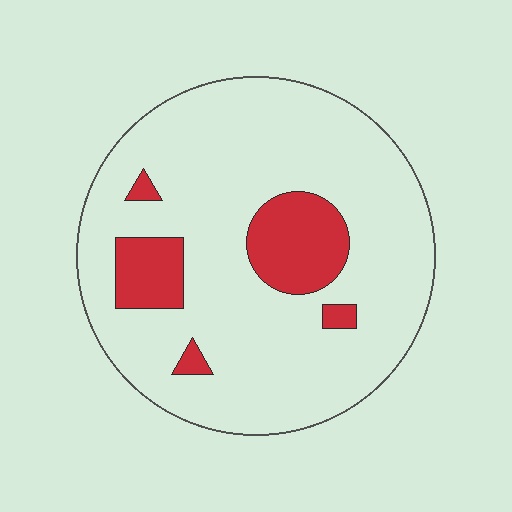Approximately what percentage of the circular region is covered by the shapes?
Approximately 15%.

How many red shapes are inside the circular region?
5.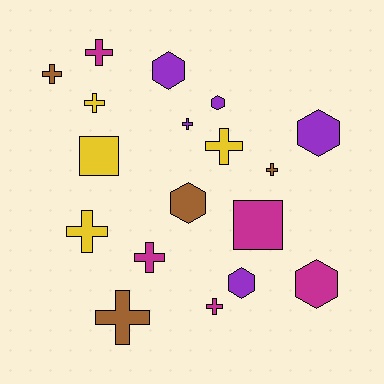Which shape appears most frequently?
Cross, with 10 objects.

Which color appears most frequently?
Magenta, with 5 objects.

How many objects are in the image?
There are 18 objects.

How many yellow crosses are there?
There are 3 yellow crosses.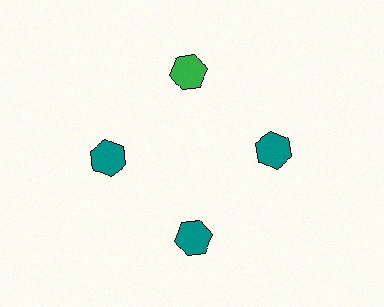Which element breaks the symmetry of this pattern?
The green hexagon at roughly the 12 o'clock position breaks the symmetry. All other shapes are teal hexagons.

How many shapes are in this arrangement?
There are 4 shapes arranged in a ring pattern.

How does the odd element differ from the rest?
It has a different color: green instead of teal.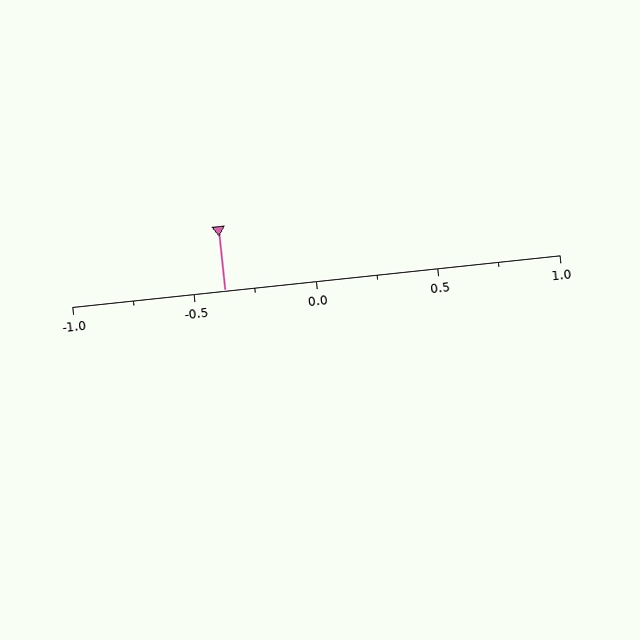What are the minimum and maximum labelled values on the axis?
The axis runs from -1.0 to 1.0.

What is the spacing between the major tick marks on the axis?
The major ticks are spaced 0.5 apart.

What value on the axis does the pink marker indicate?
The marker indicates approximately -0.38.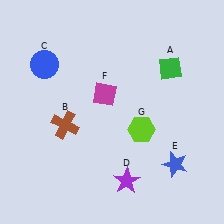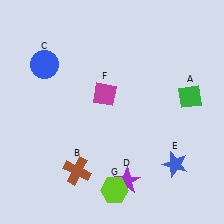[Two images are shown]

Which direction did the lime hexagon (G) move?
The lime hexagon (G) moved down.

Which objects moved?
The objects that moved are: the green diamond (A), the brown cross (B), the lime hexagon (G).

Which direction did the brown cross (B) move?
The brown cross (B) moved down.